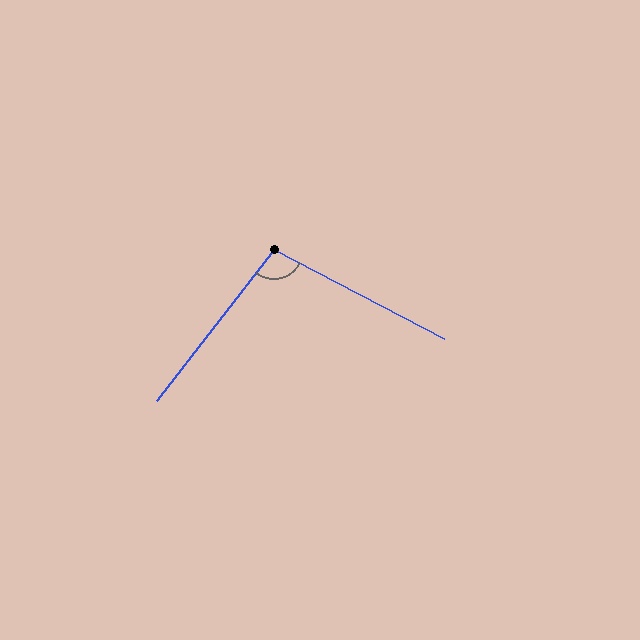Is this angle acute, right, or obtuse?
It is obtuse.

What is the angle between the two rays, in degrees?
Approximately 100 degrees.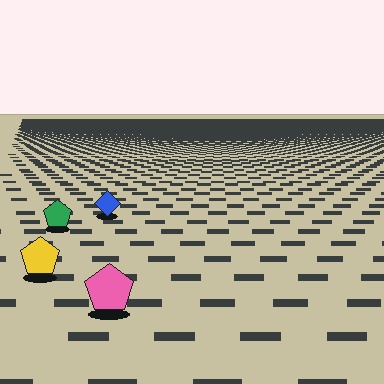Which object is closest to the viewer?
The pink pentagon is closest. The texture marks near it are larger and more spread out.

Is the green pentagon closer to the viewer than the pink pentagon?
No. The pink pentagon is closer — you can tell from the texture gradient: the ground texture is coarser near it.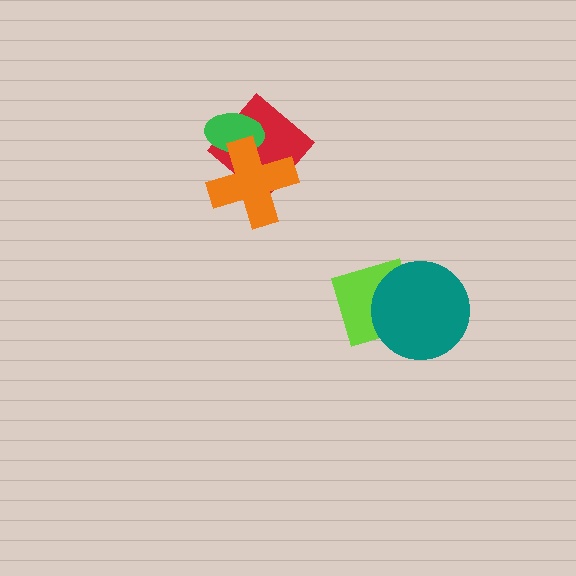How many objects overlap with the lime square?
1 object overlaps with the lime square.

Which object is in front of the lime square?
The teal circle is in front of the lime square.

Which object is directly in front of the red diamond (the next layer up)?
The green ellipse is directly in front of the red diamond.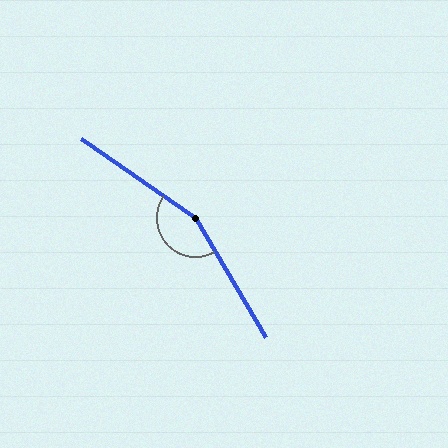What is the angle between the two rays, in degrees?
Approximately 155 degrees.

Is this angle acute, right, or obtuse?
It is obtuse.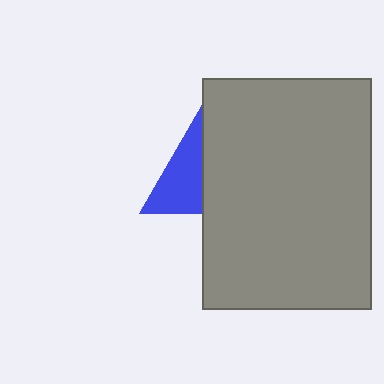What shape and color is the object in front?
The object in front is a gray rectangle.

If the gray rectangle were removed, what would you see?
You would see the complete blue triangle.